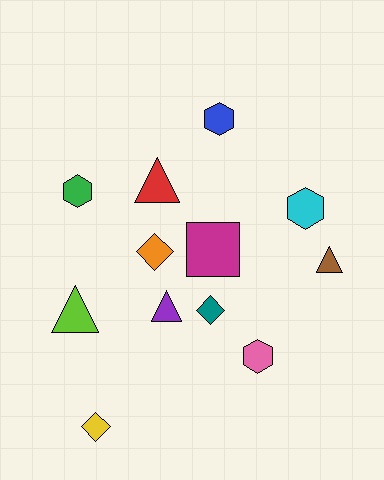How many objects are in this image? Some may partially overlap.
There are 12 objects.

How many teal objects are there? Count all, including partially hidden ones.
There is 1 teal object.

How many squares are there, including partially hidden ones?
There is 1 square.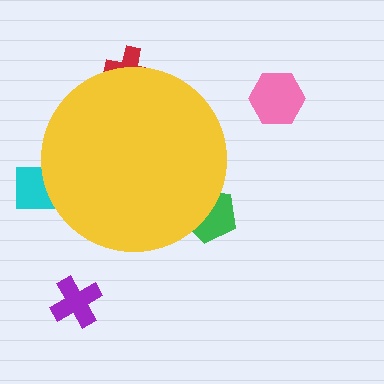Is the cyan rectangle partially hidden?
Yes, the cyan rectangle is partially hidden behind the yellow circle.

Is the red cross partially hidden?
Yes, the red cross is partially hidden behind the yellow circle.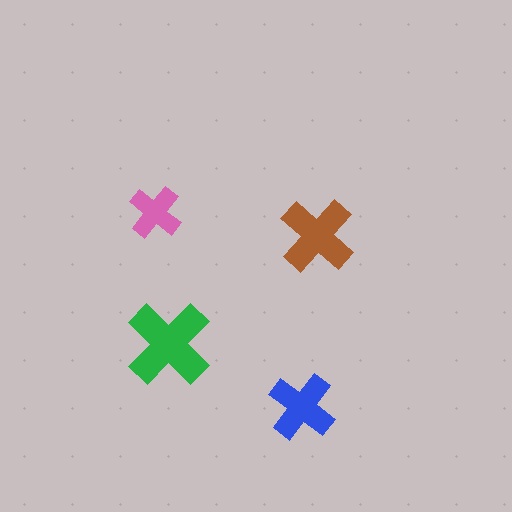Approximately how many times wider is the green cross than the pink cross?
About 1.5 times wider.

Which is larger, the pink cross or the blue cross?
The blue one.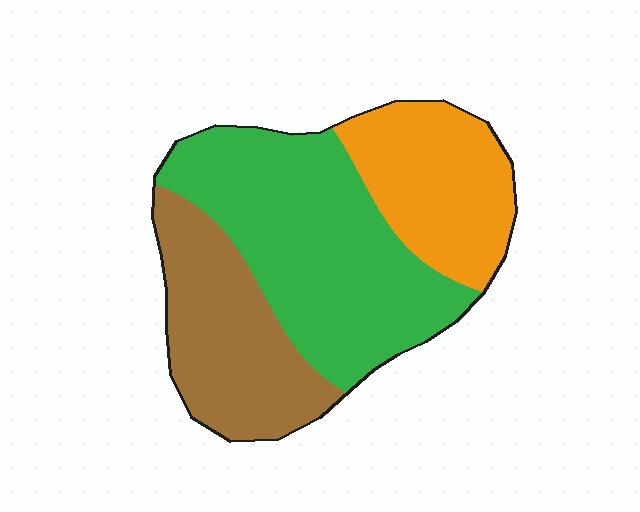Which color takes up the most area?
Green, at roughly 45%.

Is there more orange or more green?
Green.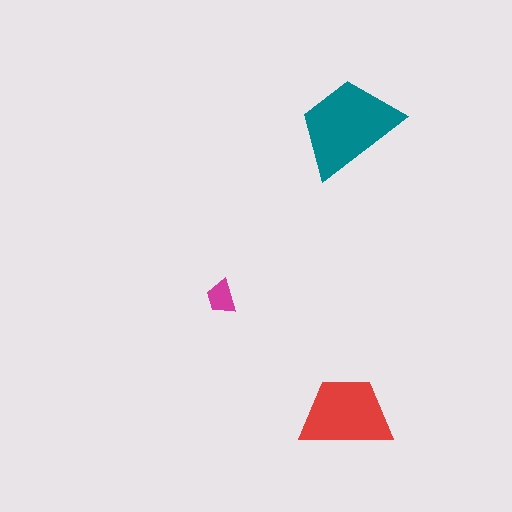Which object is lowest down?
The red trapezoid is bottommost.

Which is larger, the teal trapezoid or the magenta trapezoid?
The teal one.